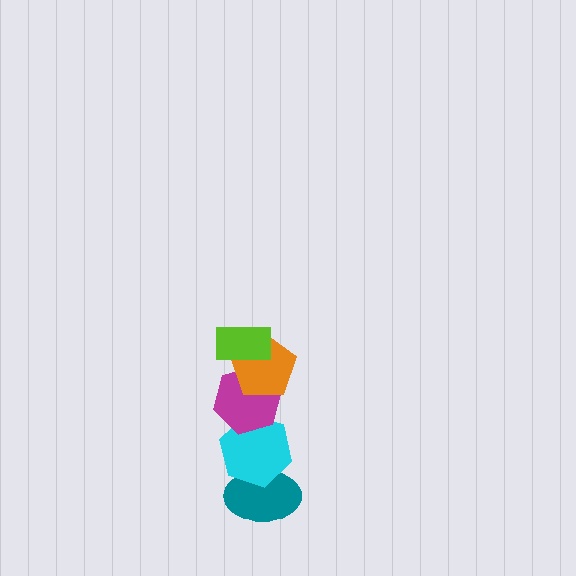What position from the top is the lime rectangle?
The lime rectangle is 1st from the top.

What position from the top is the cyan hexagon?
The cyan hexagon is 4th from the top.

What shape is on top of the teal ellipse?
The cyan hexagon is on top of the teal ellipse.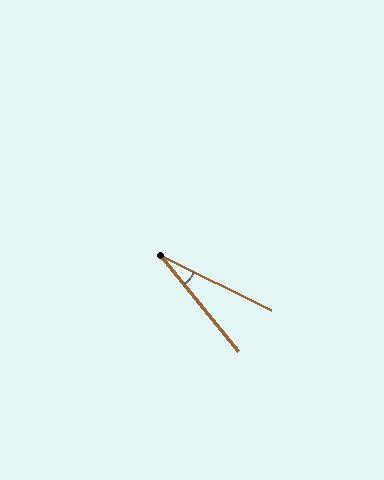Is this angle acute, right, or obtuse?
It is acute.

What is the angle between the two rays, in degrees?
Approximately 24 degrees.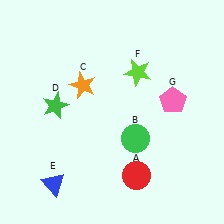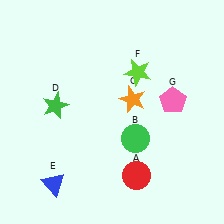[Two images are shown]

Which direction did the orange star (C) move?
The orange star (C) moved right.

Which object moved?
The orange star (C) moved right.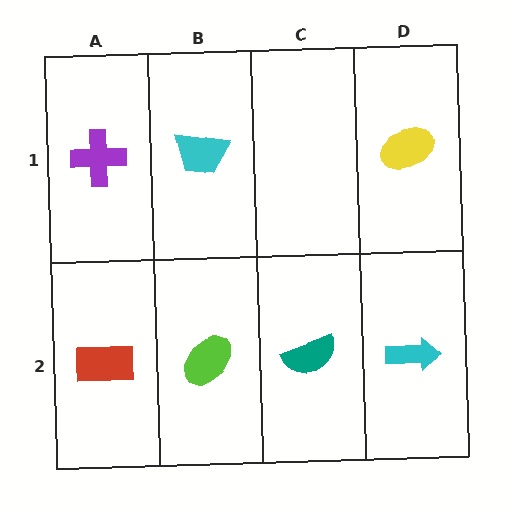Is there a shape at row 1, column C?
No, that cell is empty.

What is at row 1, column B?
A cyan trapezoid.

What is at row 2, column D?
A cyan arrow.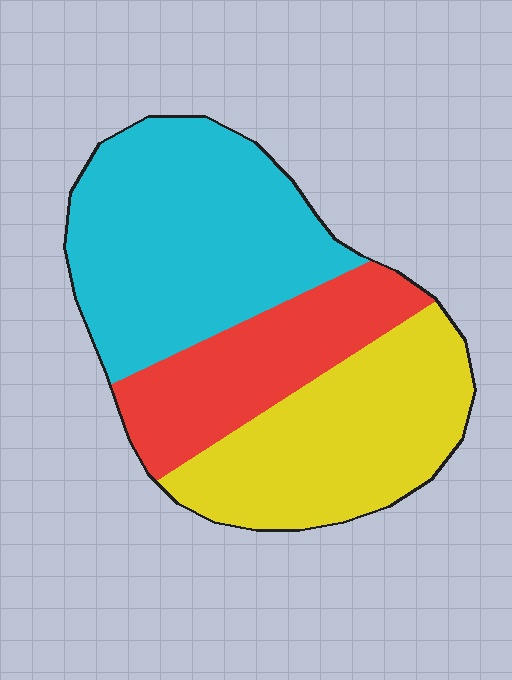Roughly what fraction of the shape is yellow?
Yellow takes up about one third (1/3) of the shape.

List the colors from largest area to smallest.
From largest to smallest: cyan, yellow, red.